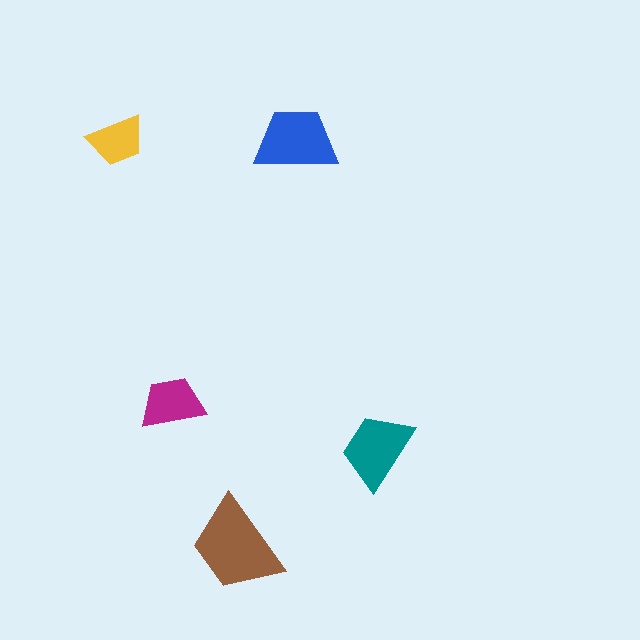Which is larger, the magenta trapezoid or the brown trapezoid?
The brown one.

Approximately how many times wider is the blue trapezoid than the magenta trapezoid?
About 1.5 times wider.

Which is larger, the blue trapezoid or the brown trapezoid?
The brown one.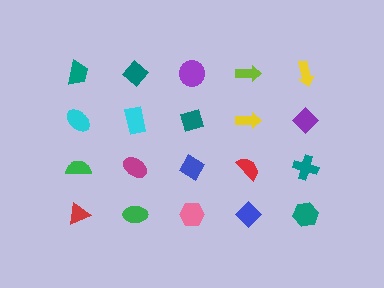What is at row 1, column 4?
A lime arrow.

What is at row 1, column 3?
A purple circle.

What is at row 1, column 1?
A teal trapezoid.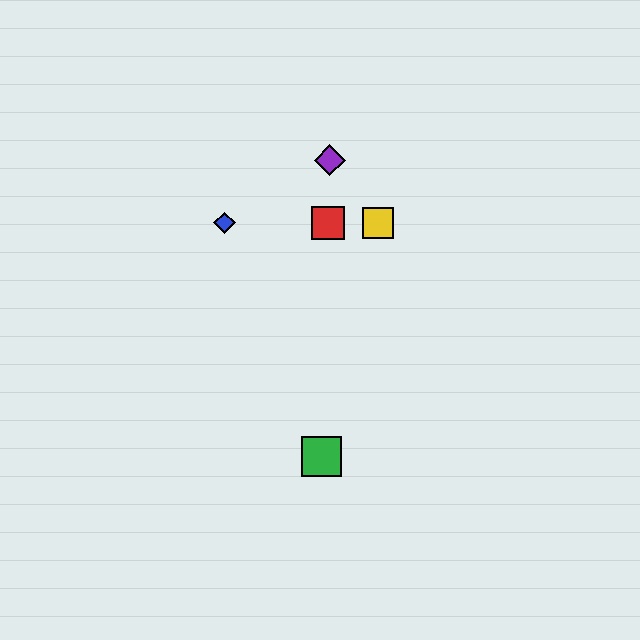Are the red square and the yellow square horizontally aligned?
Yes, both are at y≈223.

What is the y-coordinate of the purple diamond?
The purple diamond is at y≈160.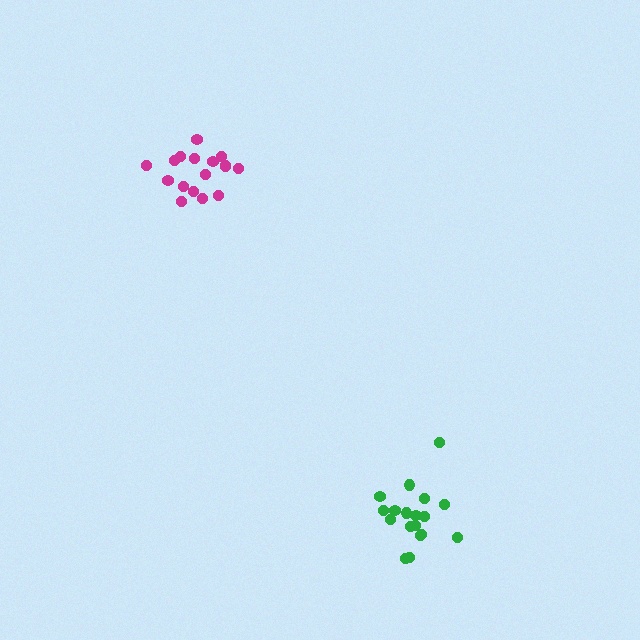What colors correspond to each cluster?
The clusters are colored: green, magenta.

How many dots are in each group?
Group 1: 18 dots, Group 2: 17 dots (35 total).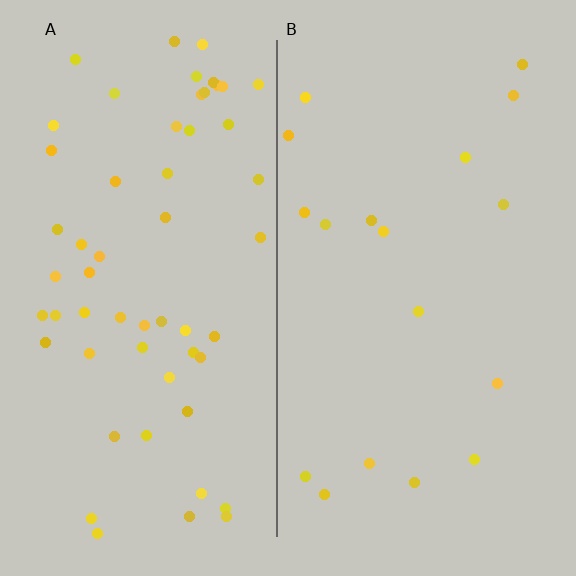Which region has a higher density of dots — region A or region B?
A (the left).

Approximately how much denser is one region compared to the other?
Approximately 3.2× — region A over region B.